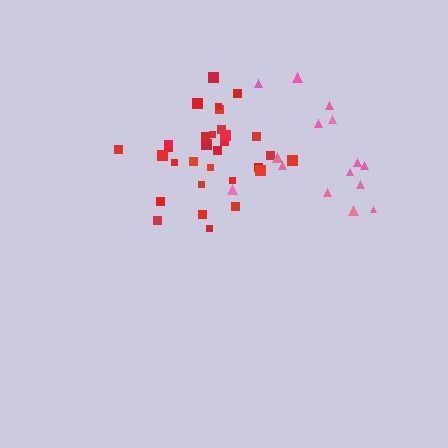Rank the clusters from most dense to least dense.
red, pink.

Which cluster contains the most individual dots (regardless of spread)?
Red (31).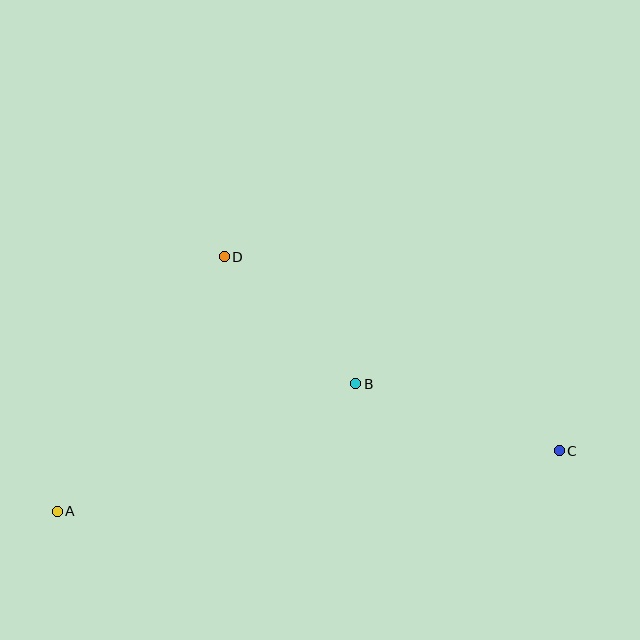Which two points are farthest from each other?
Points A and C are farthest from each other.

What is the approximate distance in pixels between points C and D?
The distance between C and D is approximately 388 pixels.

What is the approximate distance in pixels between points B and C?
The distance between B and C is approximately 214 pixels.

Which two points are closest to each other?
Points B and D are closest to each other.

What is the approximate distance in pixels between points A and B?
The distance between A and B is approximately 325 pixels.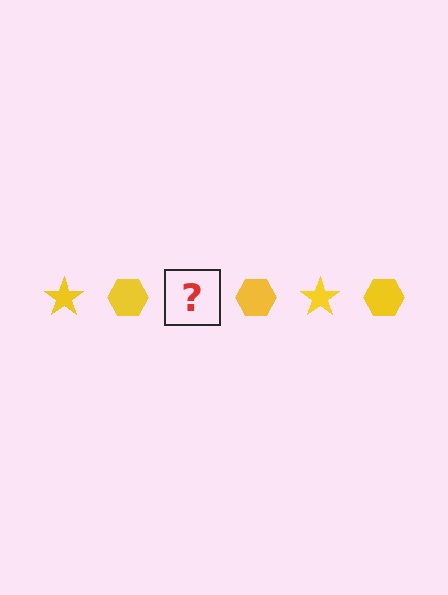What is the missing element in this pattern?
The missing element is a yellow star.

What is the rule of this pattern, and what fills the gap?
The rule is that the pattern cycles through star, hexagon shapes in yellow. The gap should be filled with a yellow star.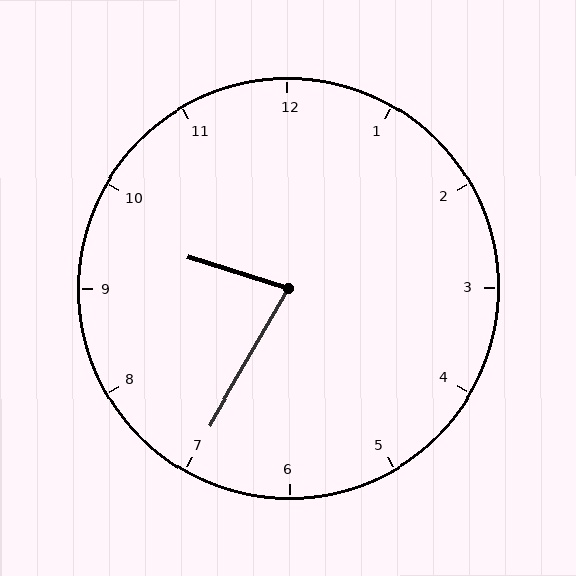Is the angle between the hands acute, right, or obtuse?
It is acute.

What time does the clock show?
9:35.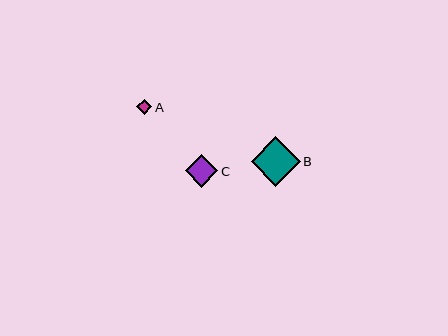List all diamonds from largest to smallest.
From largest to smallest: B, C, A.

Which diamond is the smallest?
Diamond A is the smallest with a size of approximately 15 pixels.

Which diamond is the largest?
Diamond B is the largest with a size of approximately 49 pixels.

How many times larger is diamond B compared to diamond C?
Diamond B is approximately 1.5 times the size of diamond C.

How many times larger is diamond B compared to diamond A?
Diamond B is approximately 3.2 times the size of diamond A.